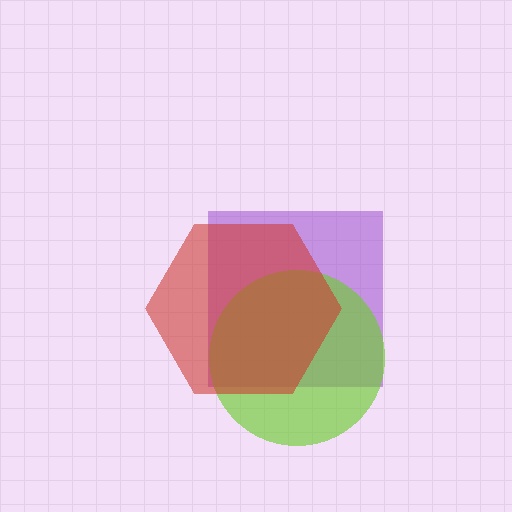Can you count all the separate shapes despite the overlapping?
Yes, there are 3 separate shapes.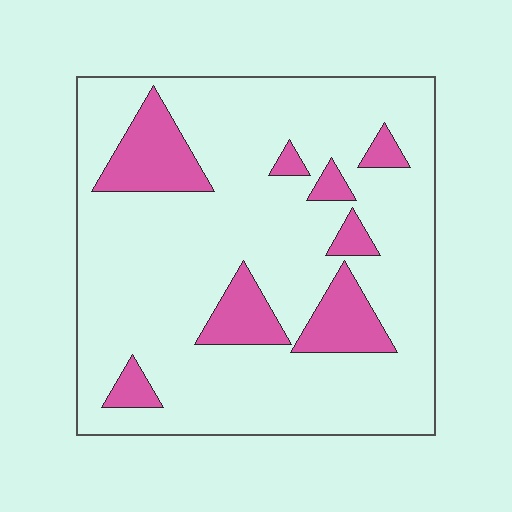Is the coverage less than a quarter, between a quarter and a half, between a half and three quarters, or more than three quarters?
Less than a quarter.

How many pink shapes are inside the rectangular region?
8.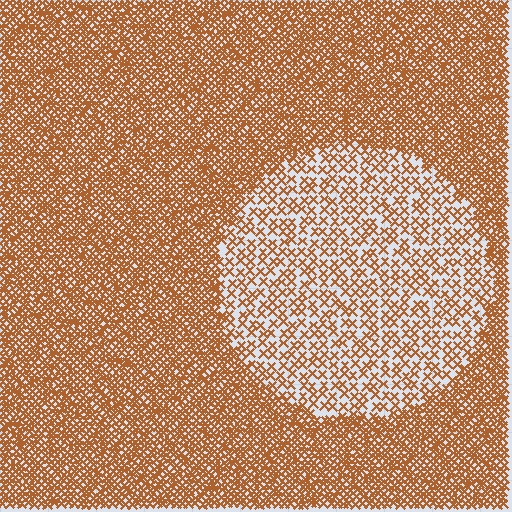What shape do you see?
I see a circle.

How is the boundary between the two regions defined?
The boundary is defined by a change in element density (approximately 2.6x ratio). All elements are the same color, size, and shape.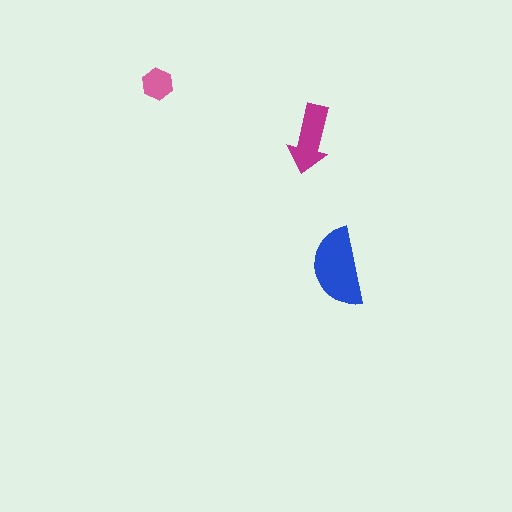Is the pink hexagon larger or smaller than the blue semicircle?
Smaller.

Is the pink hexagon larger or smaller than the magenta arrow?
Smaller.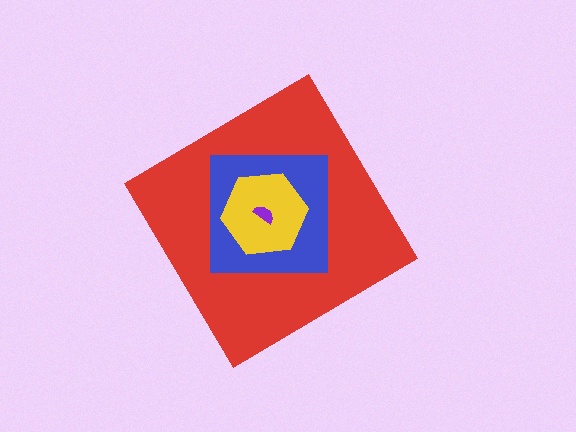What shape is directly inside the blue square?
The yellow hexagon.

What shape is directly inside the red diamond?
The blue square.